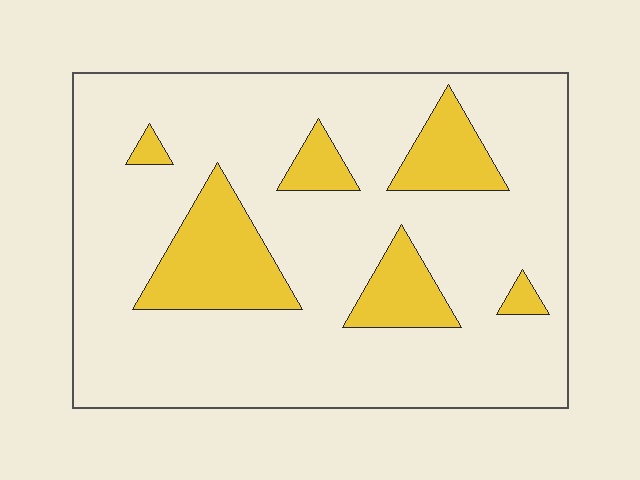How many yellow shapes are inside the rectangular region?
6.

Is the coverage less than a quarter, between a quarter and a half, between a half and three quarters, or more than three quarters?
Less than a quarter.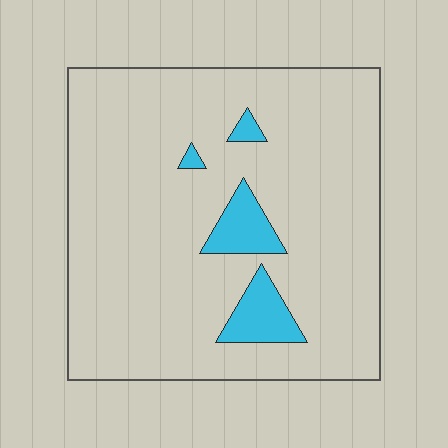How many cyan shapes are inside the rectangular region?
4.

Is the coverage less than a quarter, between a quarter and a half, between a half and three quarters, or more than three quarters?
Less than a quarter.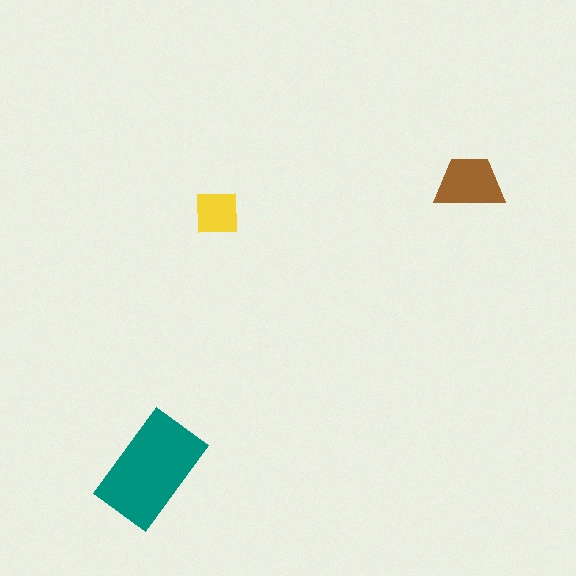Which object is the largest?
The teal rectangle.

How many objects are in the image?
There are 3 objects in the image.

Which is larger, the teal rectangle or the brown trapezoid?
The teal rectangle.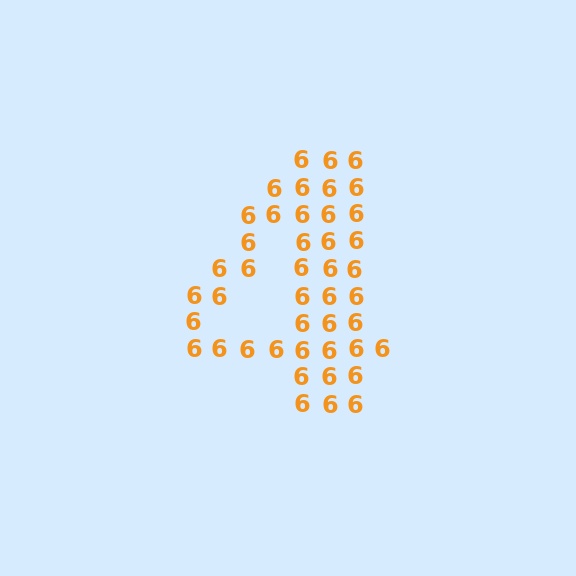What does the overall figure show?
The overall figure shows the digit 4.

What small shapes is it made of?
It is made of small digit 6's.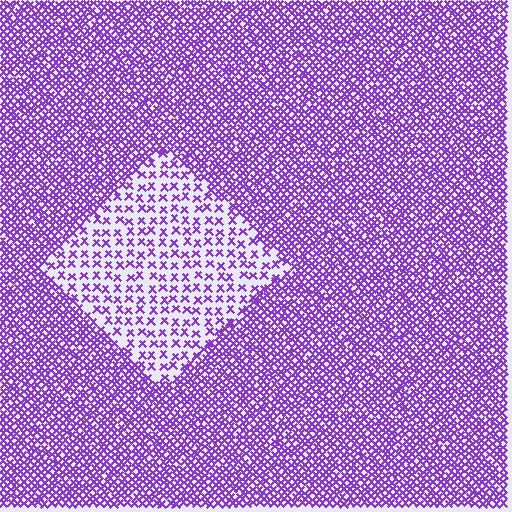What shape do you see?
I see a diamond.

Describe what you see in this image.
The image contains small purple elements arranged at two different densities. A diamond-shaped region is visible where the elements are less densely packed than the surrounding area.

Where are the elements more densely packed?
The elements are more densely packed outside the diamond boundary.